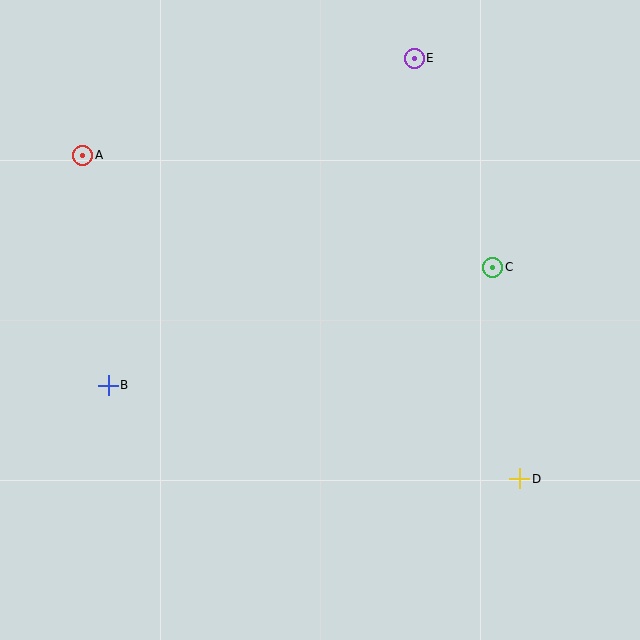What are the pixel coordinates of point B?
Point B is at (108, 385).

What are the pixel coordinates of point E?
Point E is at (414, 58).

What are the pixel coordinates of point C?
Point C is at (493, 267).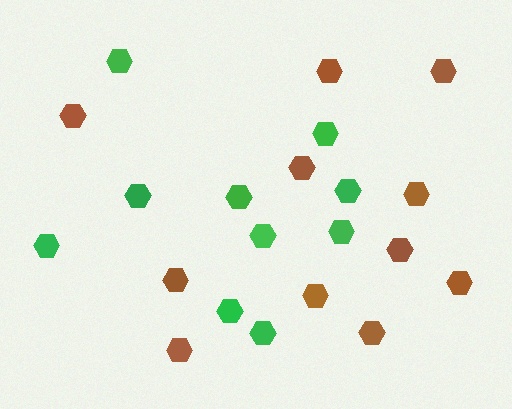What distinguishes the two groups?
There are 2 groups: one group of green hexagons (10) and one group of brown hexagons (11).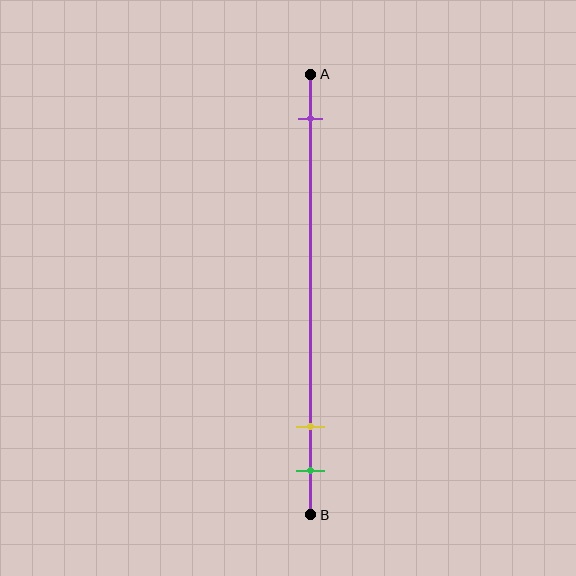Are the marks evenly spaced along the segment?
No, the marks are not evenly spaced.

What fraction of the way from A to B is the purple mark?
The purple mark is approximately 10% (0.1) of the way from A to B.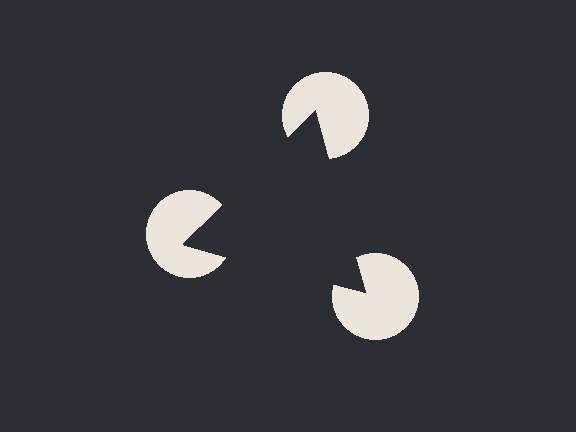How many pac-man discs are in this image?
There are 3 — one at each vertex of the illusory triangle.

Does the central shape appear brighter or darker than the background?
It typically appears slightly darker than the background, even though no actual brightness change is drawn.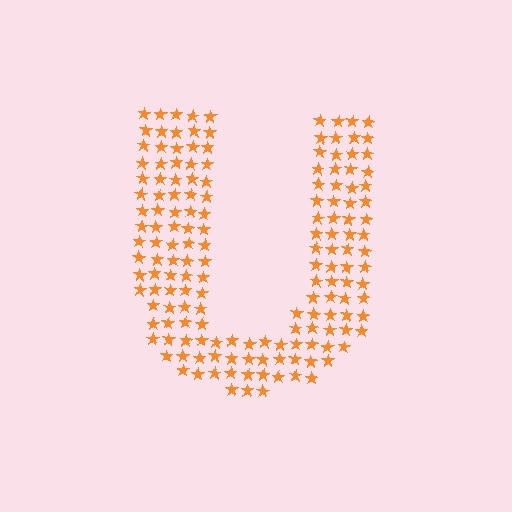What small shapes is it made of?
It is made of small stars.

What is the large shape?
The large shape is the letter U.